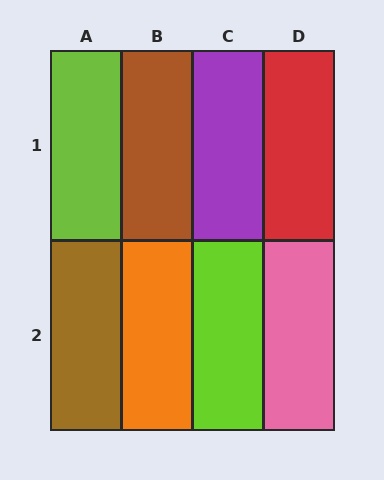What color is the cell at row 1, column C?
Purple.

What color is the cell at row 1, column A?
Lime.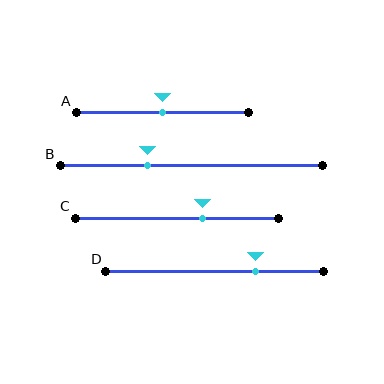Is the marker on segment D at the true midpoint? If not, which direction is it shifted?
No, the marker on segment D is shifted to the right by about 19% of the segment length.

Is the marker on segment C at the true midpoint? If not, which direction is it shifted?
No, the marker on segment C is shifted to the right by about 13% of the segment length.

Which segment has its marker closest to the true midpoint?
Segment A has its marker closest to the true midpoint.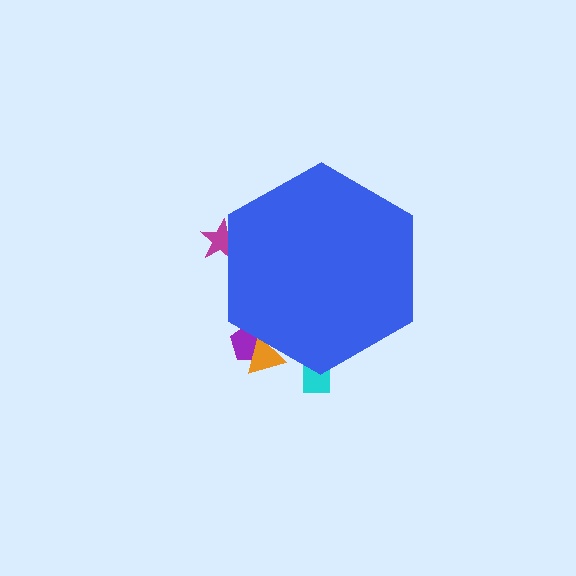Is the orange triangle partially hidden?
Yes, the orange triangle is partially hidden behind the blue hexagon.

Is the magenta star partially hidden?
Yes, the magenta star is partially hidden behind the blue hexagon.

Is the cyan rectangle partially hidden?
Yes, the cyan rectangle is partially hidden behind the blue hexagon.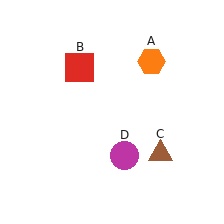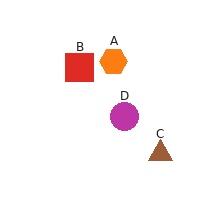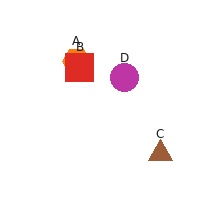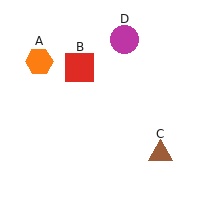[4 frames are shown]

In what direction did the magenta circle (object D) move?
The magenta circle (object D) moved up.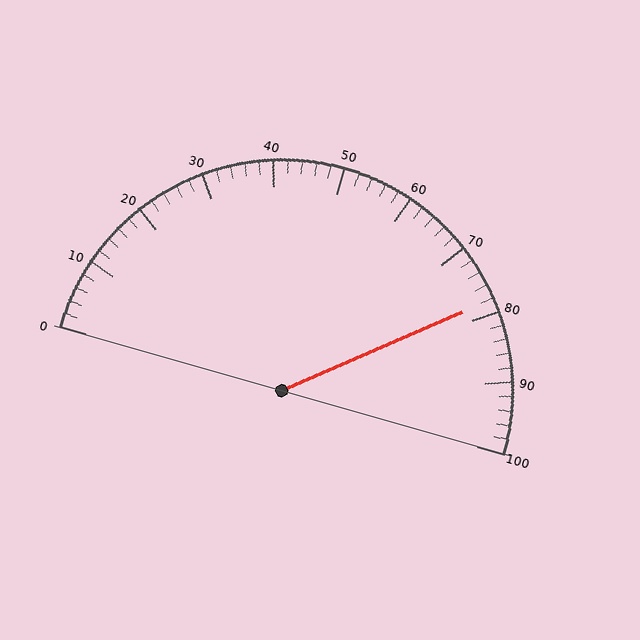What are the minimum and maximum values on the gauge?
The gauge ranges from 0 to 100.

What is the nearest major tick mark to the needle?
The nearest major tick mark is 80.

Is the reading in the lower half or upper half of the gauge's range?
The reading is in the upper half of the range (0 to 100).